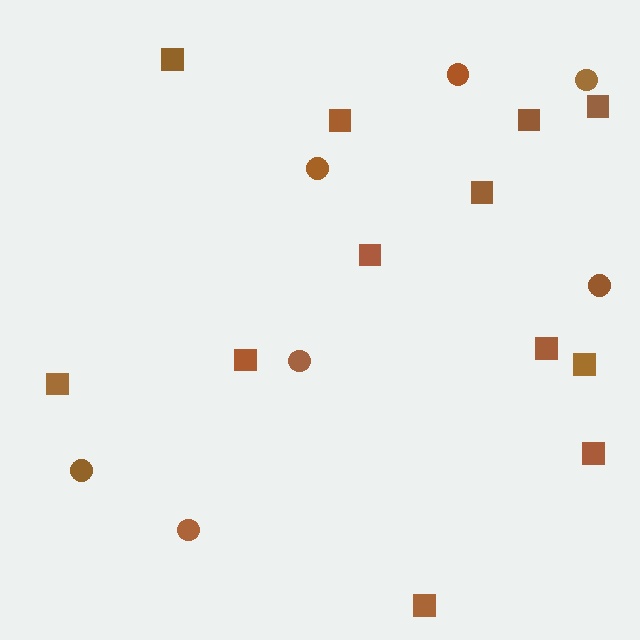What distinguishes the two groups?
There are 2 groups: one group of circles (7) and one group of squares (12).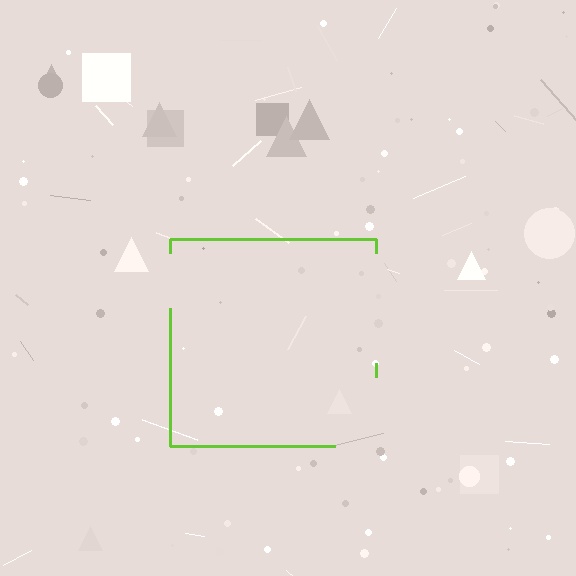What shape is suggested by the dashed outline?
The dashed outline suggests a square.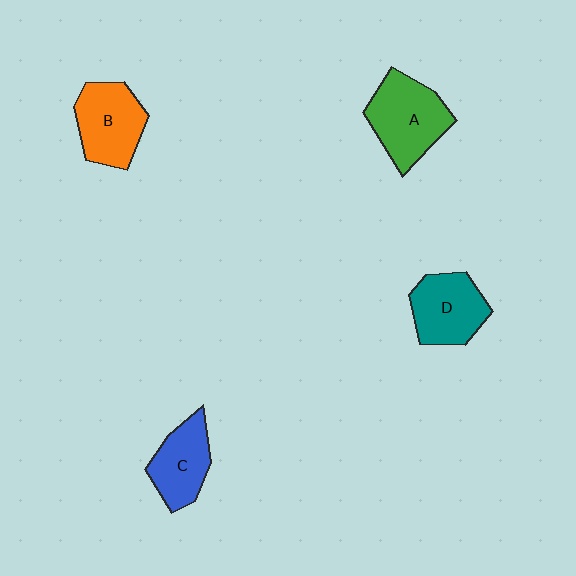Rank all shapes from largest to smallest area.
From largest to smallest: A (green), B (orange), D (teal), C (blue).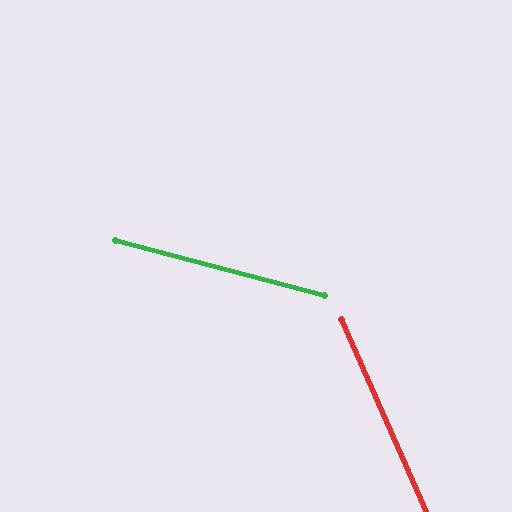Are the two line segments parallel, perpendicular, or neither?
Neither parallel nor perpendicular — they differ by about 52°.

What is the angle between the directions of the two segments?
Approximately 52 degrees.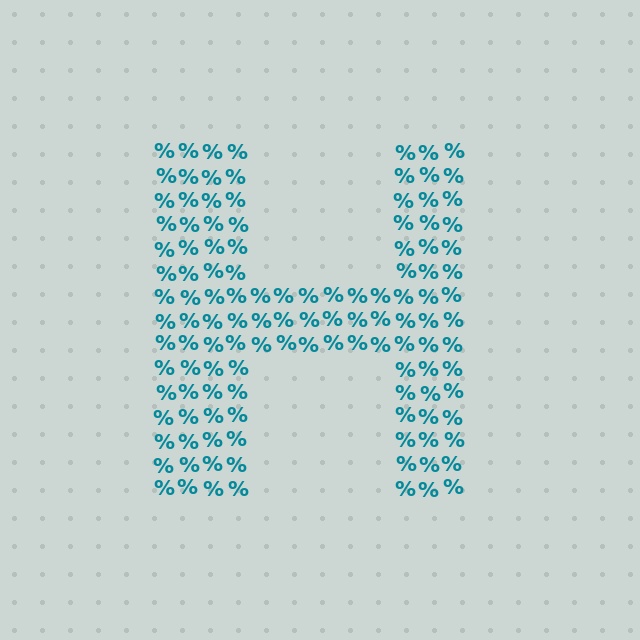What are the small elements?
The small elements are percent signs.